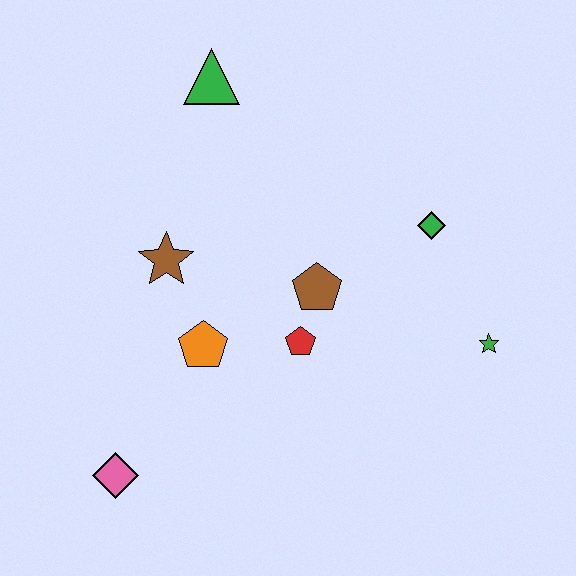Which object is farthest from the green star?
The pink diamond is farthest from the green star.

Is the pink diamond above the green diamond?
No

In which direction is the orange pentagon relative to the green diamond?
The orange pentagon is to the left of the green diamond.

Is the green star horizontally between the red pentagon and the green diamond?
No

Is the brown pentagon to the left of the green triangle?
No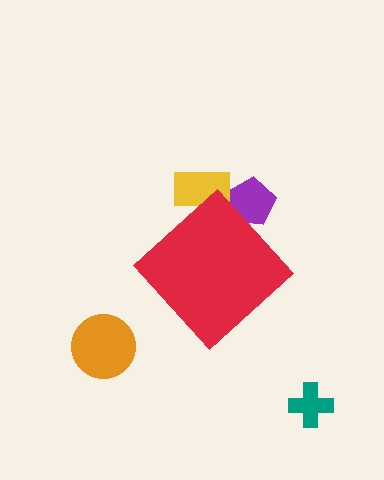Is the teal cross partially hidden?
No, the teal cross is fully visible.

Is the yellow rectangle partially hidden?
Yes, the yellow rectangle is partially hidden behind the red diamond.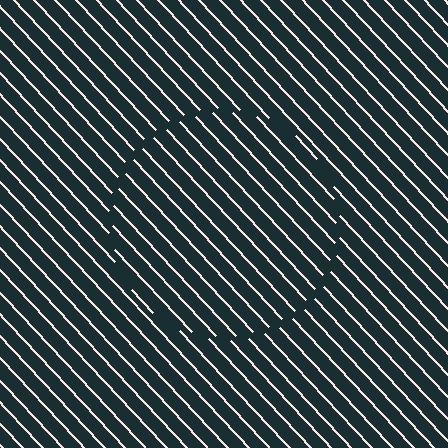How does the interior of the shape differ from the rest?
The interior of the shape contains the same grating, shifted by half a period — the contour is defined by the phase discontinuity where line-ends from the inner and outer gratings abut.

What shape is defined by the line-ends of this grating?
An illusory circle. The interior of the shape contains the same grating, shifted by half a period — the contour is defined by the phase discontinuity where line-ends from the inner and outer gratings abut.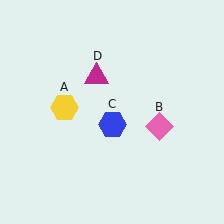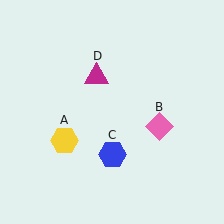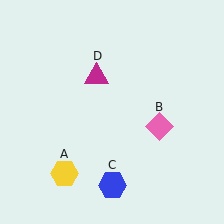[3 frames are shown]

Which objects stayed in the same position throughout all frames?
Pink diamond (object B) and magenta triangle (object D) remained stationary.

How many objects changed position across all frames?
2 objects changed position: yellow hexagon (object A), blue hexagon (object C).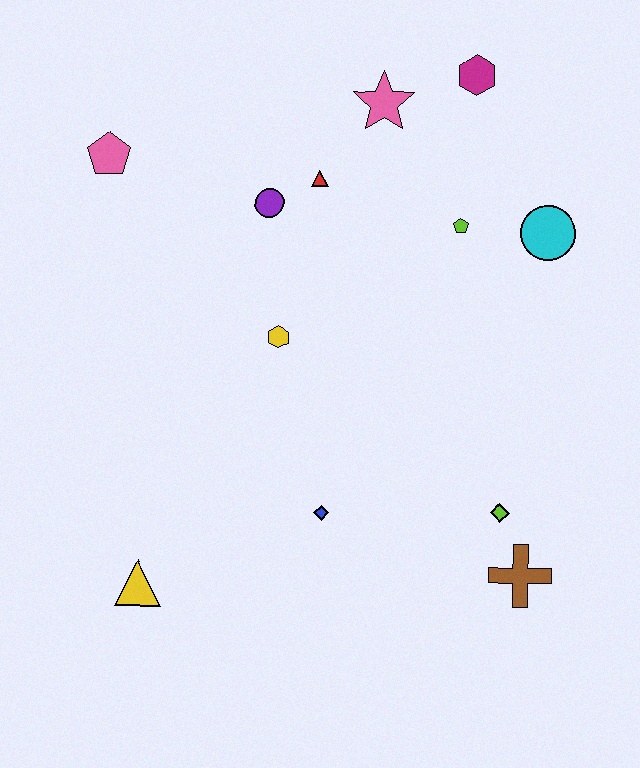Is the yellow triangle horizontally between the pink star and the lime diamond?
No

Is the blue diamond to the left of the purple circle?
No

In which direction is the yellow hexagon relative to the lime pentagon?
The yellow hexagon is to the left of the lime pentagon.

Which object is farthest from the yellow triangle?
The magenta hexagon is farthest from the yellow triangle.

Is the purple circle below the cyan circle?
No